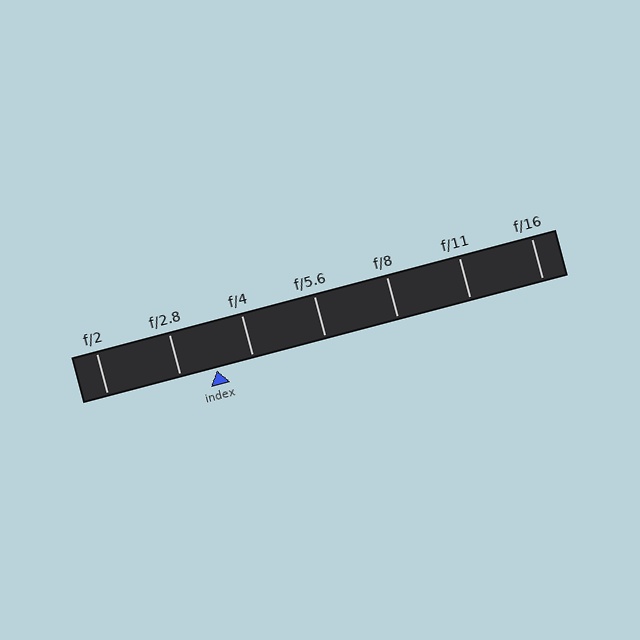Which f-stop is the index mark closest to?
The index mark is closest to f/2.8.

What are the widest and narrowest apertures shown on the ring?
The widest aperture shown is f/2 and the narrowest is f/16.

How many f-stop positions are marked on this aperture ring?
There are 7 f-stop positions marked.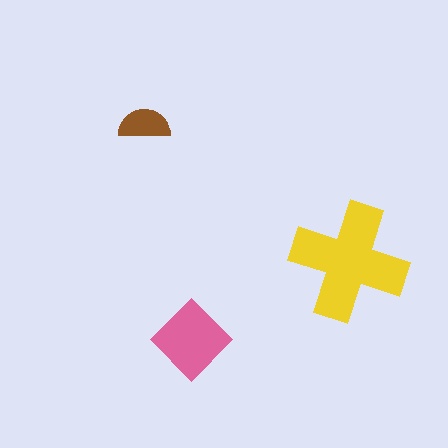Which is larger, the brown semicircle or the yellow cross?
The yellow cross.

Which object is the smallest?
The brown semicircle.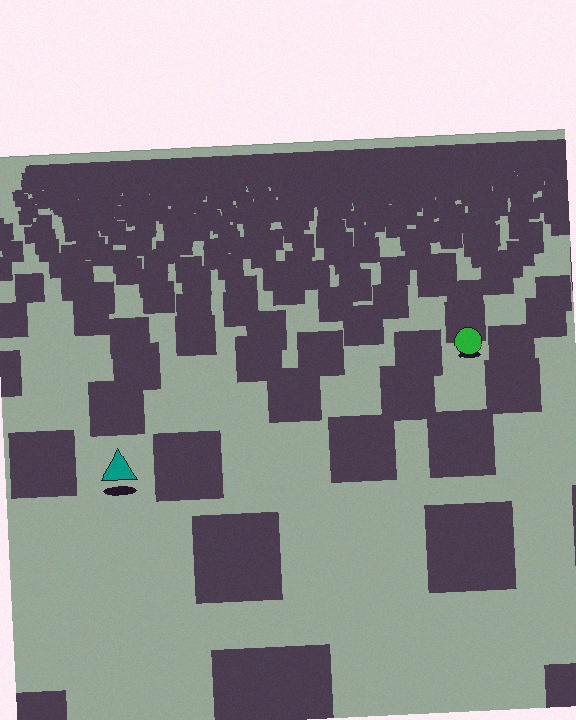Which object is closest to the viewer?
The teal triangle is closest. The texture marks near it are larger and more spread out.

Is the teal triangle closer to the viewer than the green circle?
Yes. The teal triangle is closer — you can tell from the texture gradient: the ground texture is coarser near it.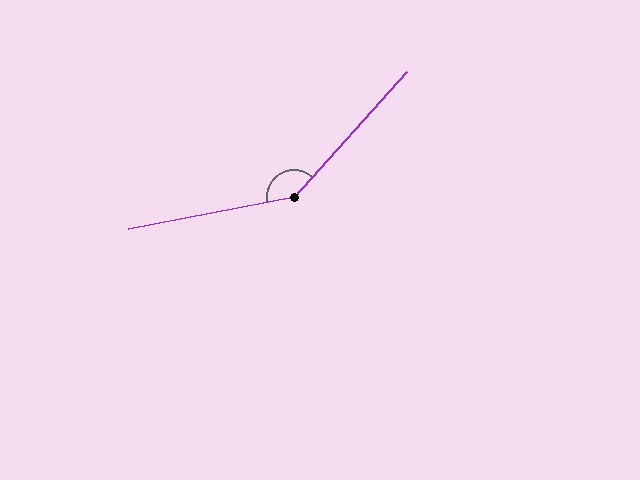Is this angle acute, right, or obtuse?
It is obtuse.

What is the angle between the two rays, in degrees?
Approximately 143 degrees.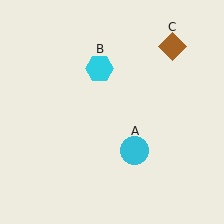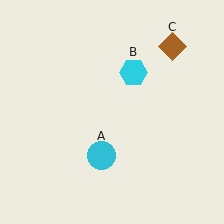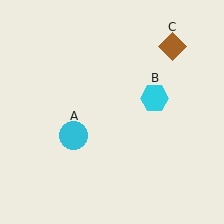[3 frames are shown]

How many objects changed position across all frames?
2 objects changed position: cyan circle (object A), cyan hexagon (object B).